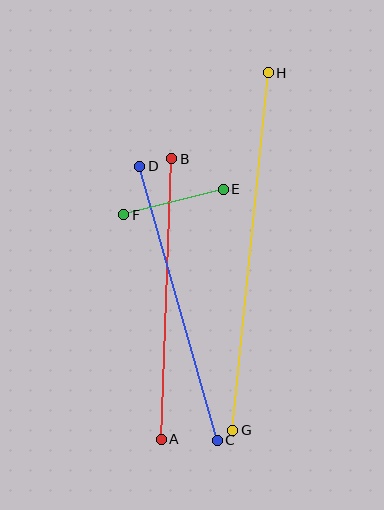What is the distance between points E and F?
The distance is approximately 103 pixels.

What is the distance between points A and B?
The distance is approximately 280 pixels.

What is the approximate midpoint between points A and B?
The midpoint is at approximately (167, 299) pixels.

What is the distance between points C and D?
The distance is approximately 285 pixels.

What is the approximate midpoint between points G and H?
The midpoint is at approximately (250, 251) pixels.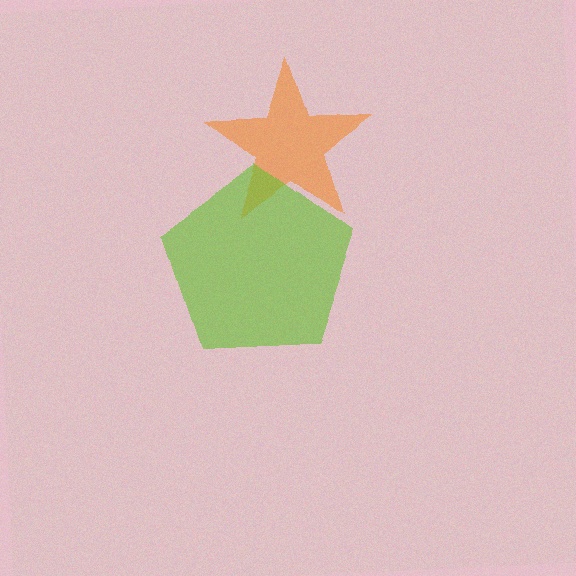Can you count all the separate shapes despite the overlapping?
Yes, there are 2 separate shapes.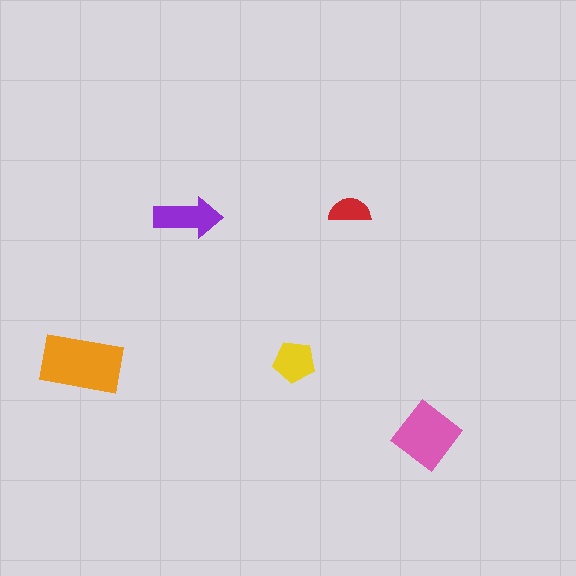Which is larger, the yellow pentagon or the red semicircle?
The yellow pentagon.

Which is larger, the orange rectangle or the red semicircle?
The orange rectangle.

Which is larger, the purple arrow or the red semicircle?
The purple arrow.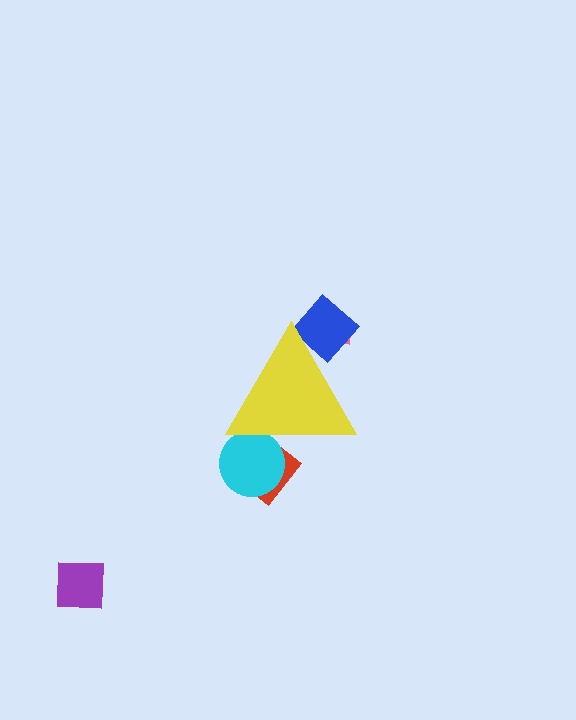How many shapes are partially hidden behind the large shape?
4 shapes are partially hidden.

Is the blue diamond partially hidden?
Yes, the blue diamond is partially hidden behind the yellow triangle.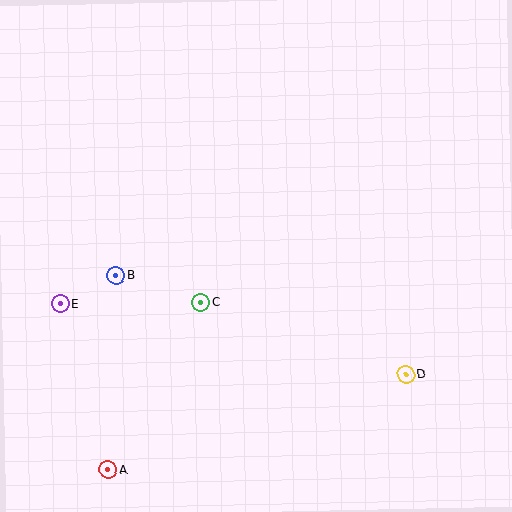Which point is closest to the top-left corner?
Point B is closest to the top-left corner.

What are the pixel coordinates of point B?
Point B is at (116, 275).